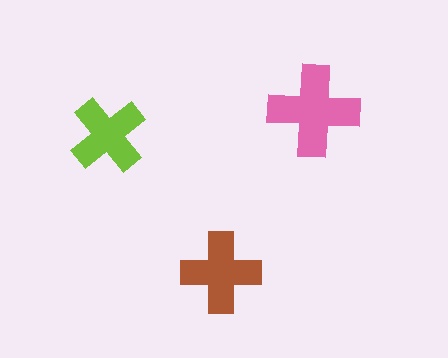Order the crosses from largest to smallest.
the pink one, the brown one, the lime one.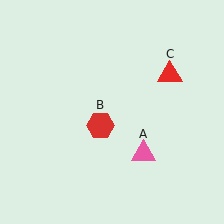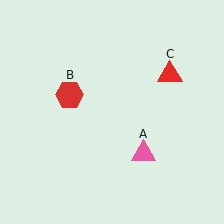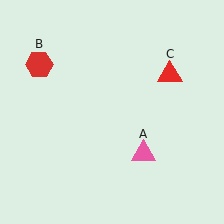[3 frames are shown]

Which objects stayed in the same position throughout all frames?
Pink triangle (object A) and red triangle (object C) remained stationary.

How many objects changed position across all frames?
1 object changed position: red hexagon (object B).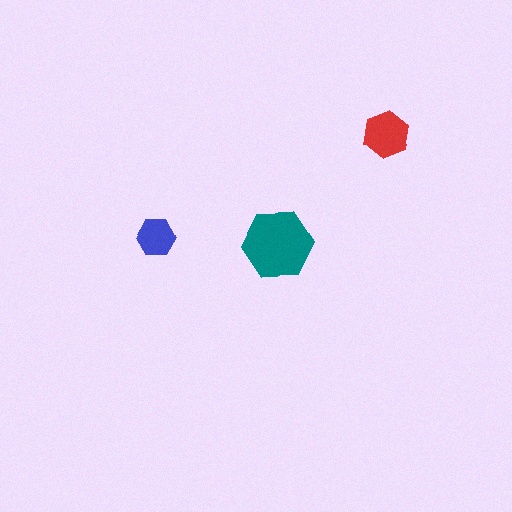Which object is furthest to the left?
The blue hexagon is leftmost.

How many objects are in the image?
There are 3 objects in the image.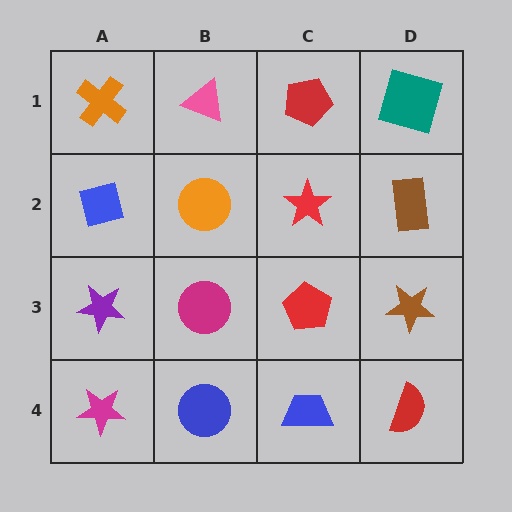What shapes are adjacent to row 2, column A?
An orange cross (row 1, column A), a purple star (row 3, column A), an orange circle (row 2, column B).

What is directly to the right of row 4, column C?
A red semicircle.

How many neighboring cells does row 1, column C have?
3.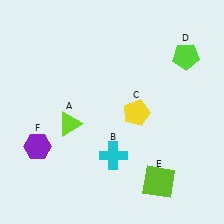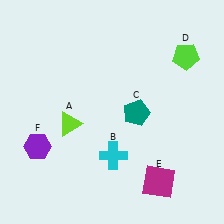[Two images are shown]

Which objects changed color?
C changed from yellow to teal. E changed from lime to magenta.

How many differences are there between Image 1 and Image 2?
There are 2 differences between the two images.